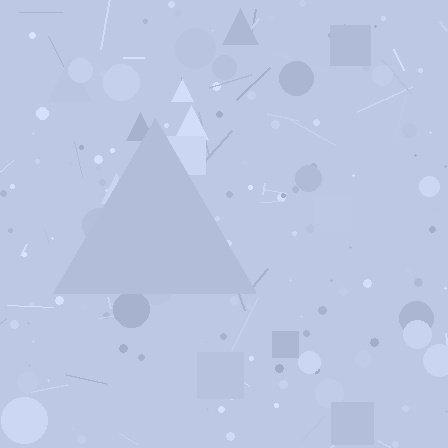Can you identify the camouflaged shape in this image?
The camouflaged shape is a triangle.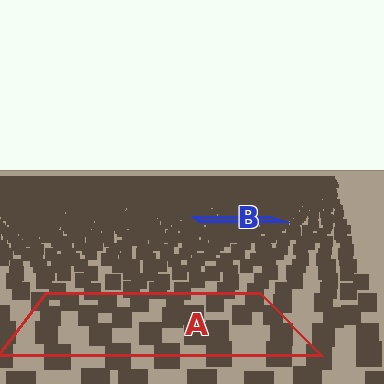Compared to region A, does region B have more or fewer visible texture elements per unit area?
Region B has more texture elements per unit area — they are packed more densely because it is farther away.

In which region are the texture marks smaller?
The texture marks are smaller in region B, because it is farther away.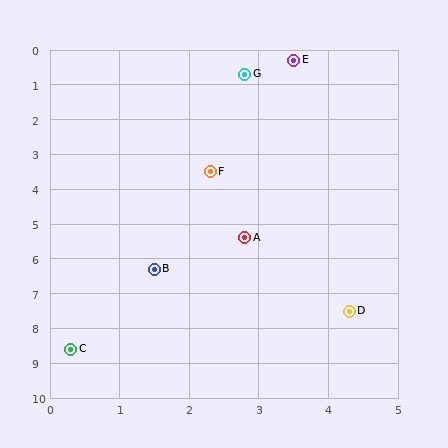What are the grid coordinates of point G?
Point G is at approximately (2.8, 0.7).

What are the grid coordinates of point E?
Point E is at approximately (3.5, 0.3).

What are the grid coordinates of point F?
Point F is at approximately (2.3, 3.5).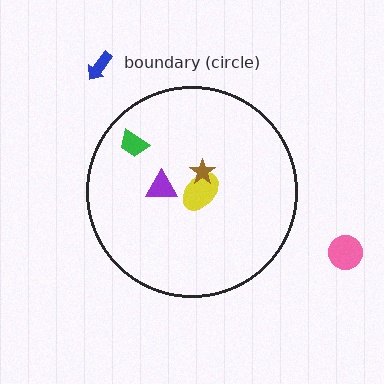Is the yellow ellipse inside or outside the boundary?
Inside.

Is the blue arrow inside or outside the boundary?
Outside.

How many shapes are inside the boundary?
4 inside, 2 outside.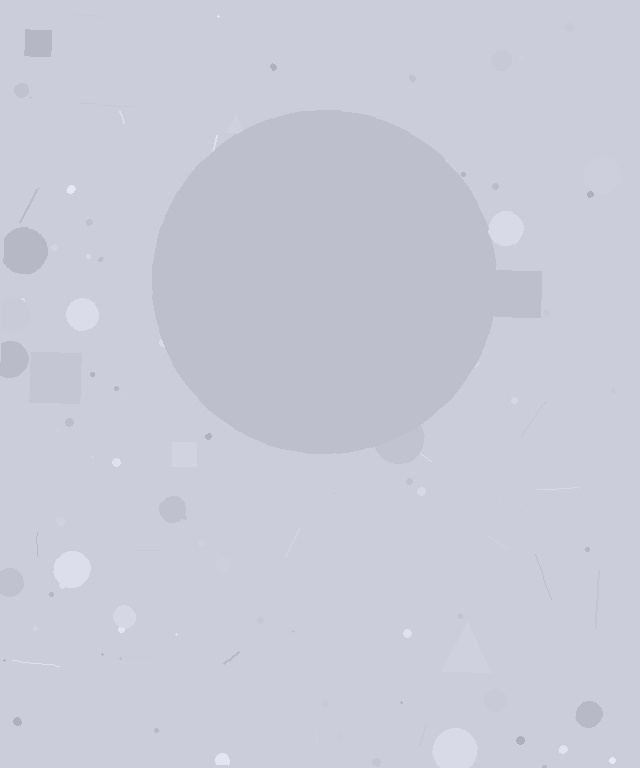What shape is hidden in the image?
A circle is hidden in the image.